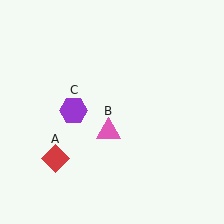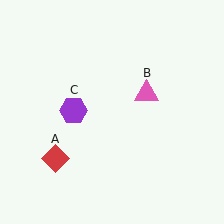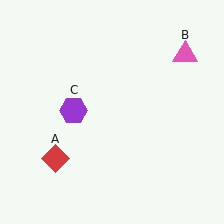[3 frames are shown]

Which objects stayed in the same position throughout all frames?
Red diamond (object A) and purple hexagon (object C) remained stationary.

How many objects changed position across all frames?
1 object changed position: pink triangle (object B).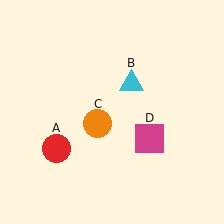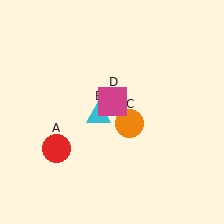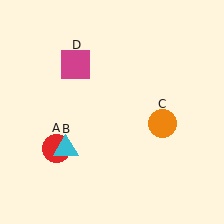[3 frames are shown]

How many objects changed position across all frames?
3 objects changed position: cyan triangle (object B), orange circle (object C), magenta square (object D).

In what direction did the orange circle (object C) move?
The orange circle (object C) moved right.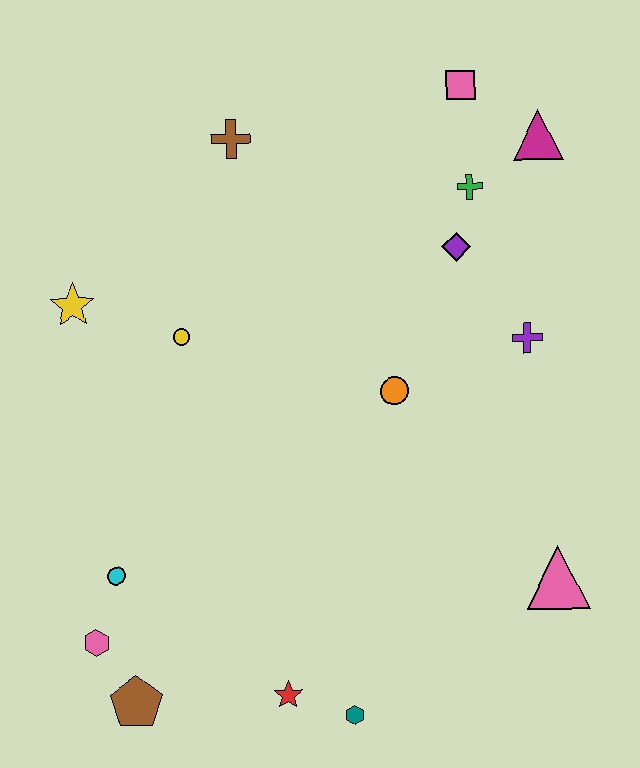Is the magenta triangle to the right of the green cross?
Yes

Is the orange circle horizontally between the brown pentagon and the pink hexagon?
No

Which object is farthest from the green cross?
The brown pentagon is farthest from the green cross.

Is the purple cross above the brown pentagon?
Yes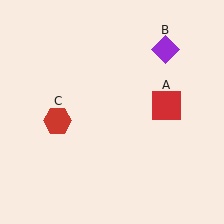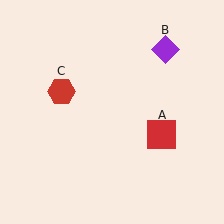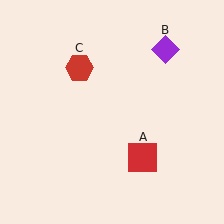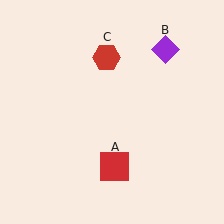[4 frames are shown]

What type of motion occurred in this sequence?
The red square (object A), red hexagon (object C) rotated clockwise around the center of the scene.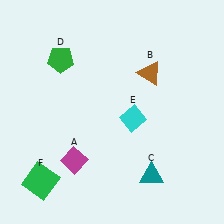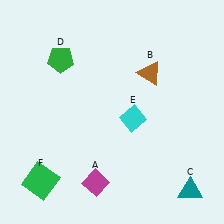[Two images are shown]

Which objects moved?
The objects that moved are: the magenta diamond (A), the teal triangle (C).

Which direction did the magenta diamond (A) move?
The magenta diamond (A) moved down.